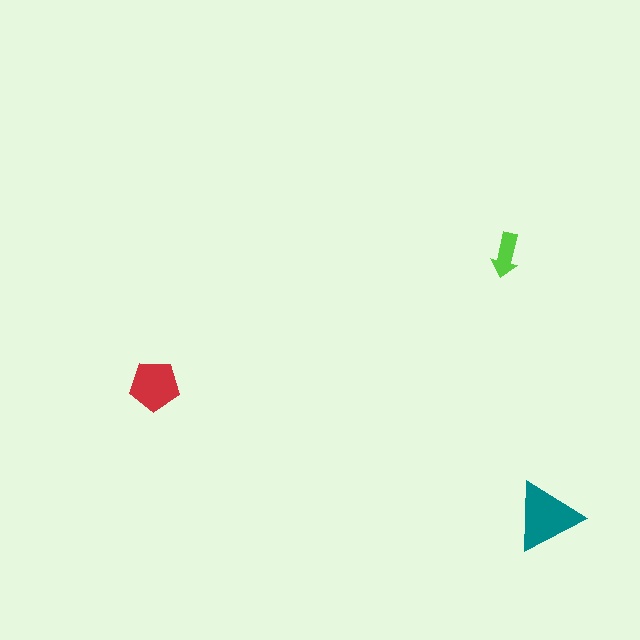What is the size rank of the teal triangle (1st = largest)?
1st.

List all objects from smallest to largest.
The lime arrow, the red pentagon, the teal triangle.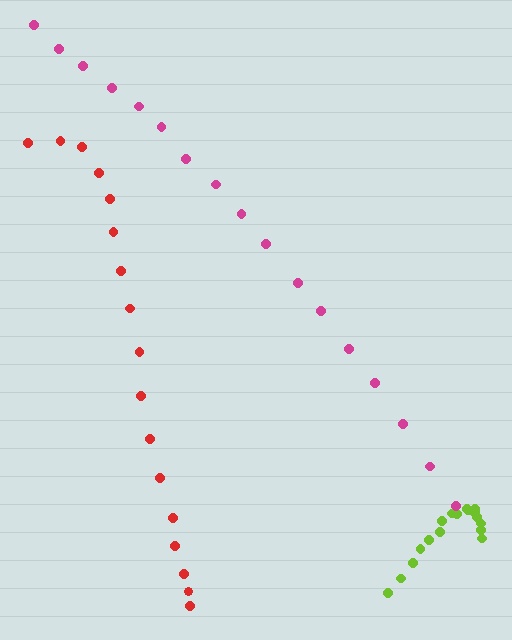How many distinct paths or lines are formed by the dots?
There are 3 distinct paths.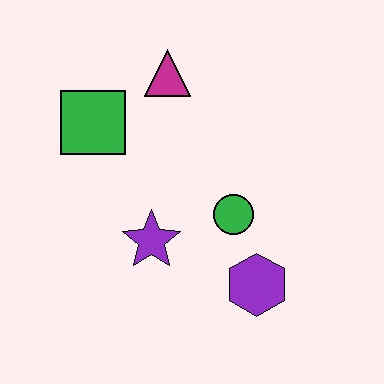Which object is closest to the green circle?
The purple hexagon is closest to the green circle.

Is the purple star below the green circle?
Yes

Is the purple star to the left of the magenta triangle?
Yes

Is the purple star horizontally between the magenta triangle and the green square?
Yes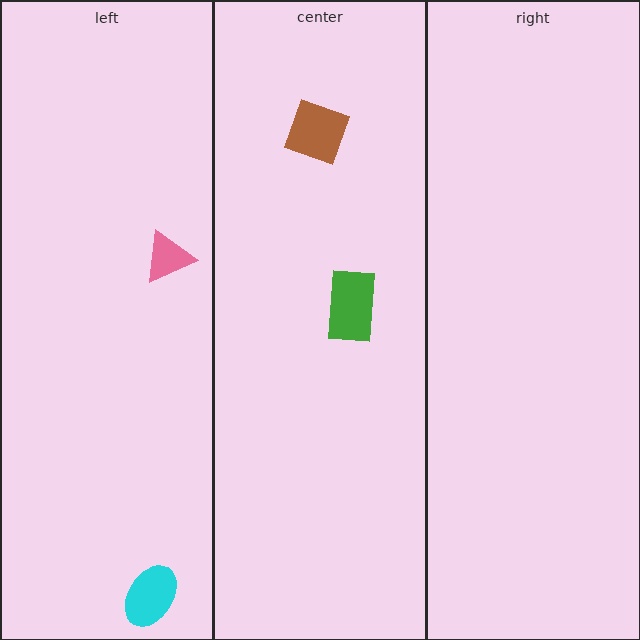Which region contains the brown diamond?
The center region.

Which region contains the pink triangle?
The left region.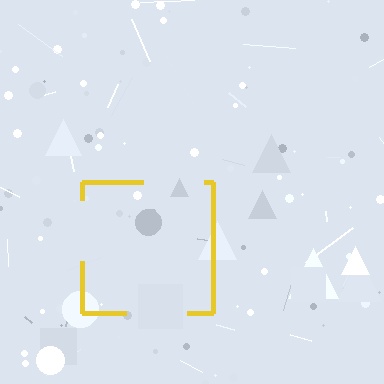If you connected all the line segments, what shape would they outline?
They would outline a square.